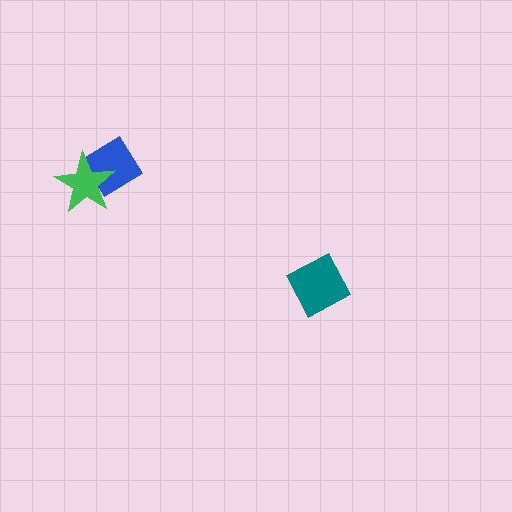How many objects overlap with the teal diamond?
0 objects overlap with the teal diamond.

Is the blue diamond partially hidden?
Yes, it is partially covered by another shape.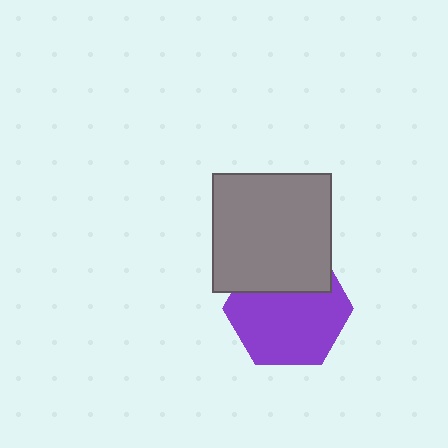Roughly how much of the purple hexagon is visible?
Most of it is visible (roughly 68%).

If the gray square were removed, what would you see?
You would see the complete purple hexagon.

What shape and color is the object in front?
The object in front is a gray square.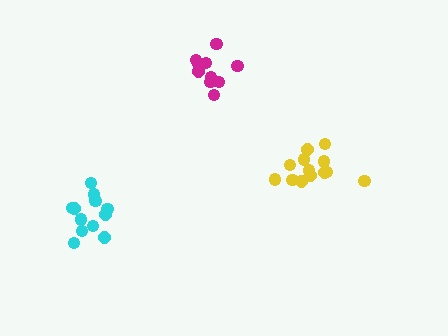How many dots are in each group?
Group 1: 10 dots, Group 2: 12 dots, Group 3: 13 dots (35 total).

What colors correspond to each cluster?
The clusters are colored: magenta, cyan, yellow.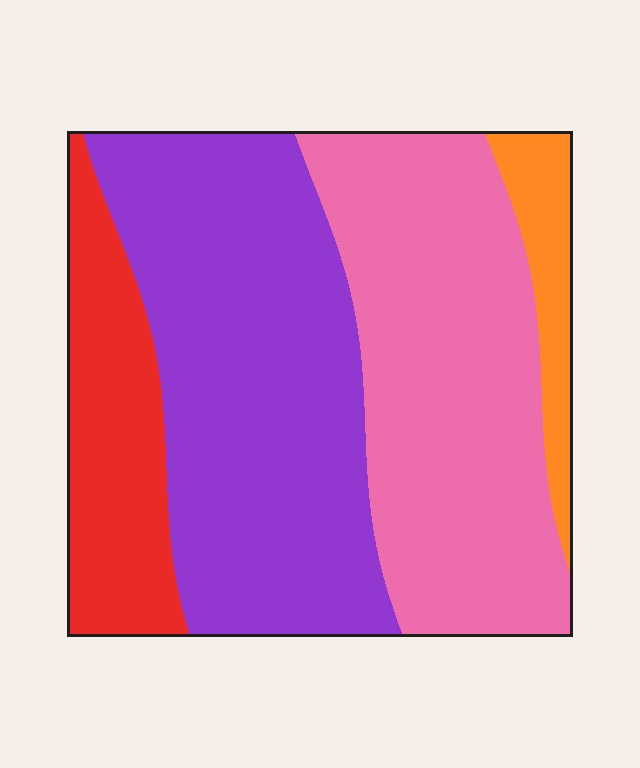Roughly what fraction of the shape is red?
Red takes up about one sixth (1/6) of the shape.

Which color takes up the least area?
Orange, at roughly 5%.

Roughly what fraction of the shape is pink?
Pink takes up about three eighths (3/8) of the shape.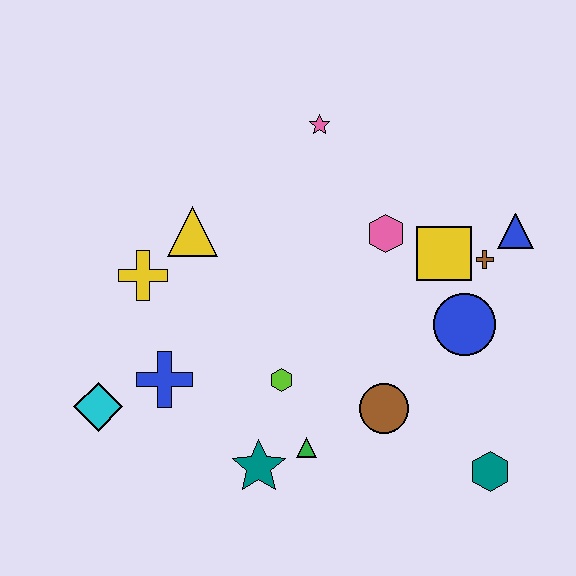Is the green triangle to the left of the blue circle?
Yes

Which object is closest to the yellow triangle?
The yellow cross is closest to the yellow triangle.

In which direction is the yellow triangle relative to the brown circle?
The yellow triangle is to the left of the brown circle.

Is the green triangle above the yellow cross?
No